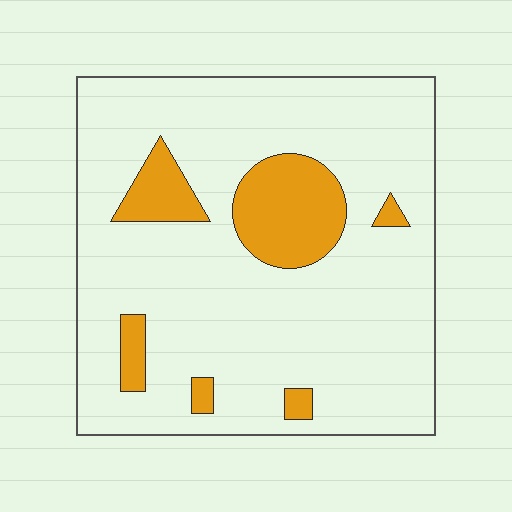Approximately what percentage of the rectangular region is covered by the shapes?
Approximately 15%.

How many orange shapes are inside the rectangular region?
6.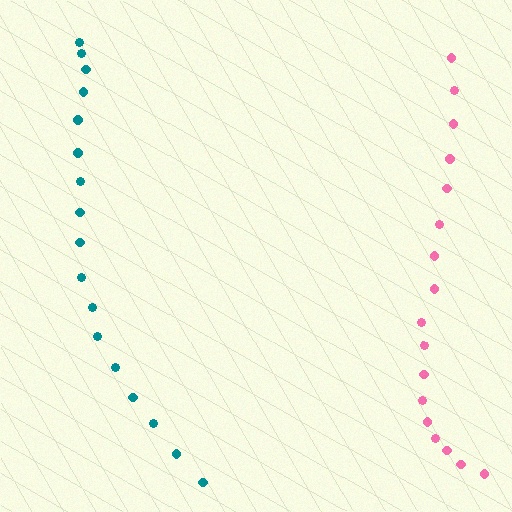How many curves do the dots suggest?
There are 2 distinct paths.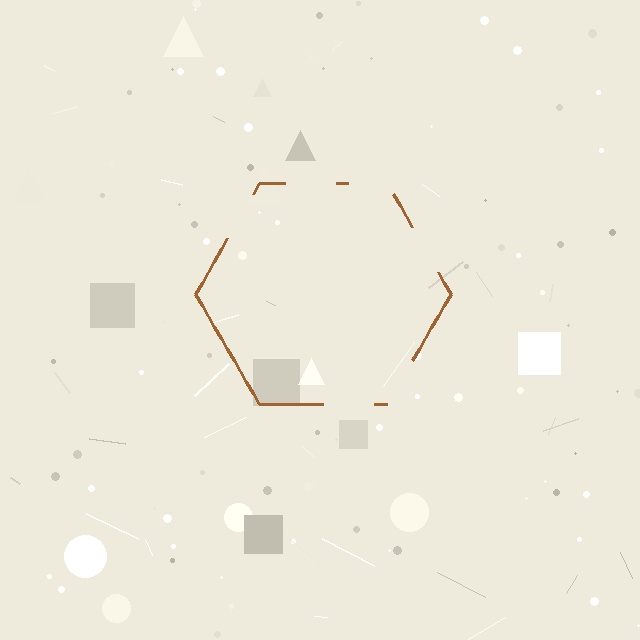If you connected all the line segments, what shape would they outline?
They would outline a hexagon.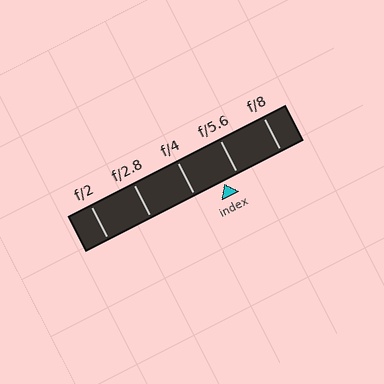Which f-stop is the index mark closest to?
The index mark is closest to f/5.6.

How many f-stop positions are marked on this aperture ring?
There are 5 f-stop positions marked.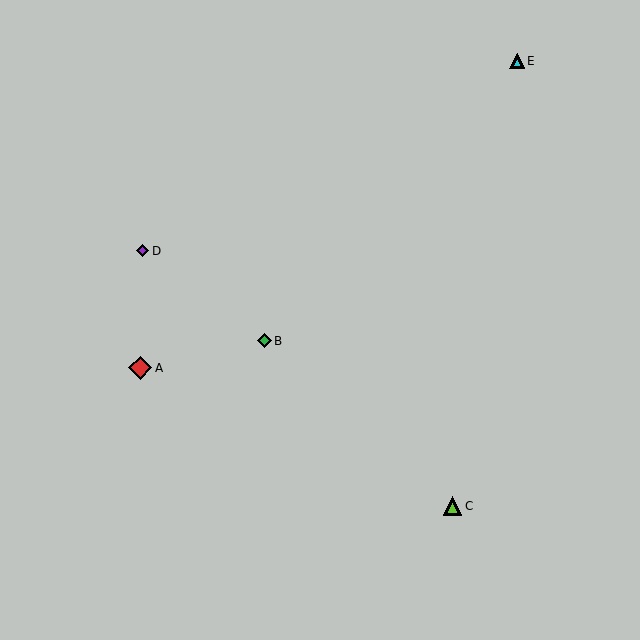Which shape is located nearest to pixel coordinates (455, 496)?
The lime triangle (labeled C) at (452, 506) is nearest to that location.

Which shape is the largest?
The red diamond (labeled A) is the largest.